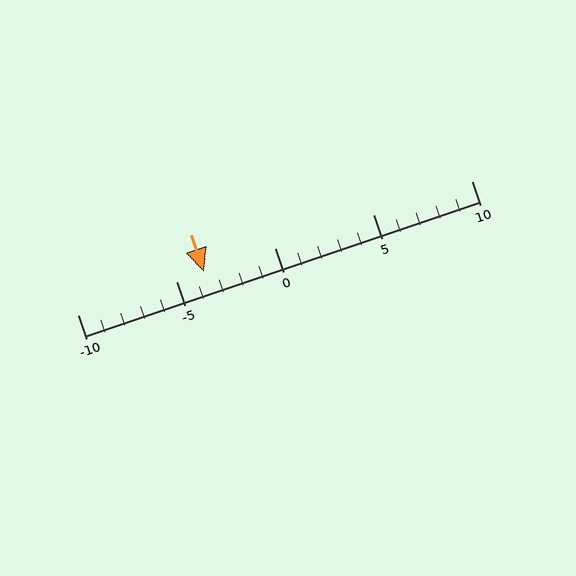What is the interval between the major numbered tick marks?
The major tick marks are spaced 5 units apart.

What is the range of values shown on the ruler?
The ruler shows values from -10 to 10.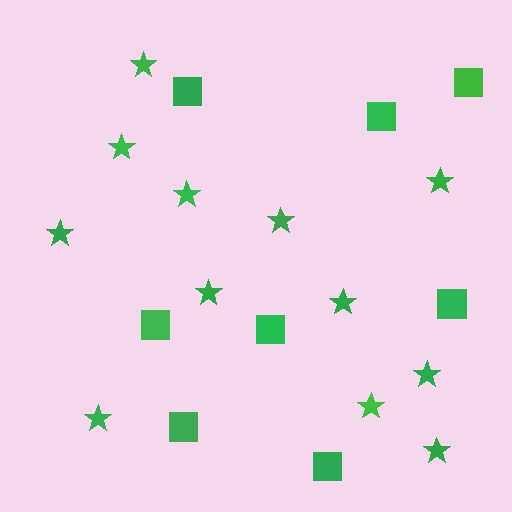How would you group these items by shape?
There are 2 groups: one group of stars (12) and one group of squares (8).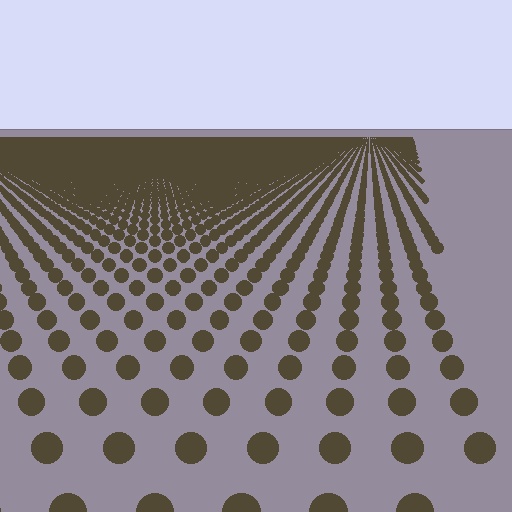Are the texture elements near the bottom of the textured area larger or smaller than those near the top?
Larger. Near the bottom, elements are closer to the viewer and appear at a bigger on-screen size.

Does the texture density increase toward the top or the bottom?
Density increases toward the top.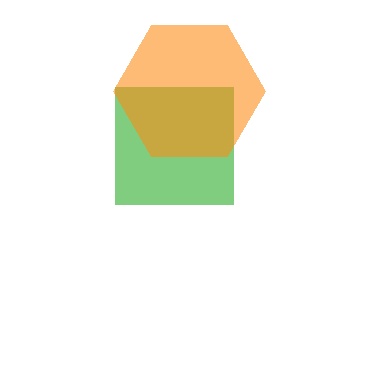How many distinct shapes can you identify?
There are 2 distinct shapes: a green square, an orange hexagon.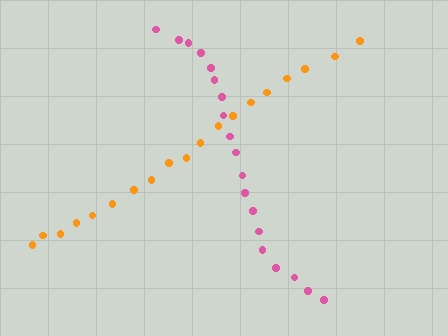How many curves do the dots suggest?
There are 2 distinct paths.